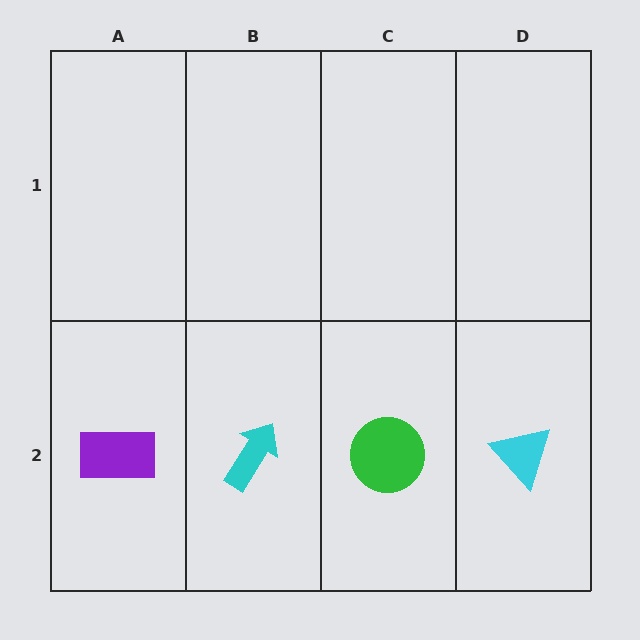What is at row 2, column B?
A cyan arrow.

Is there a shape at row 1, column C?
No, that cell is empty.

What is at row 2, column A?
A purple rectangle.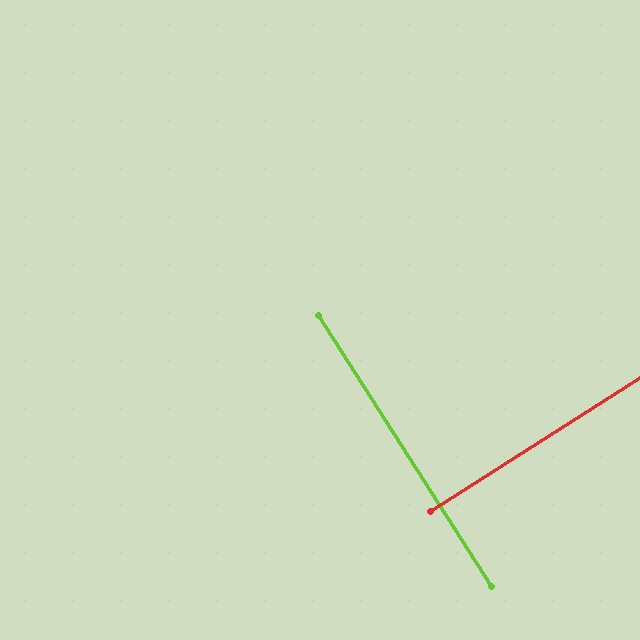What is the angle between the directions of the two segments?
Approximately 90 degrees.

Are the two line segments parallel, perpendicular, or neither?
Perpendicular — they meet at approximately 90°.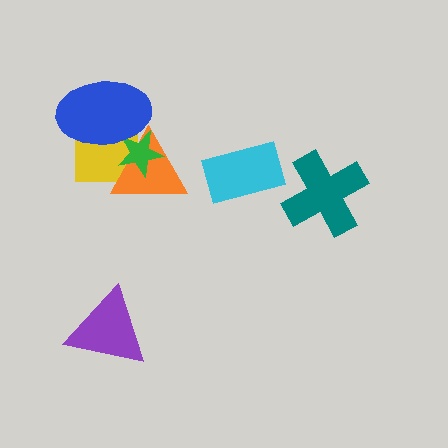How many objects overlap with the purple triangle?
0 objects overlap with the purple triangle.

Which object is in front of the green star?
The blue ellipse is in front of the green star.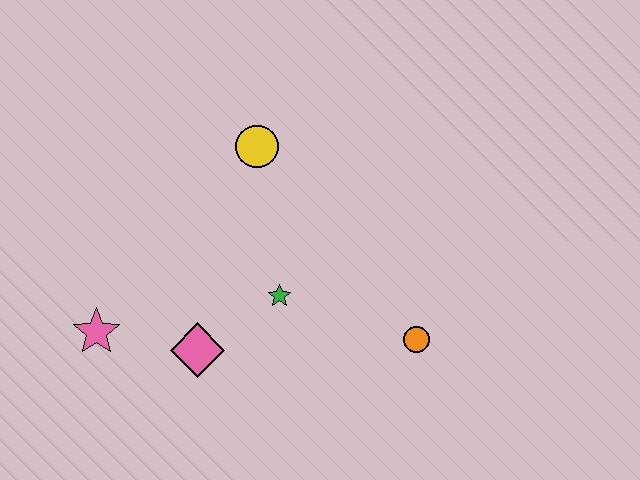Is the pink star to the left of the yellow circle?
Yes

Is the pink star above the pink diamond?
Yes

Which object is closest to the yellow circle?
The green star is closest to the yellow circle.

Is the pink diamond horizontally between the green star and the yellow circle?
No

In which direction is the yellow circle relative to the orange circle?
The yellow circle is above the orange circle.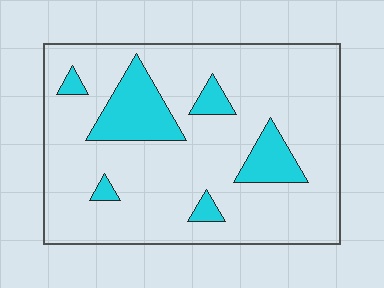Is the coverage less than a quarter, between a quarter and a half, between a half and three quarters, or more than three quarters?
Less than a quarter.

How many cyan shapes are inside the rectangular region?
6.